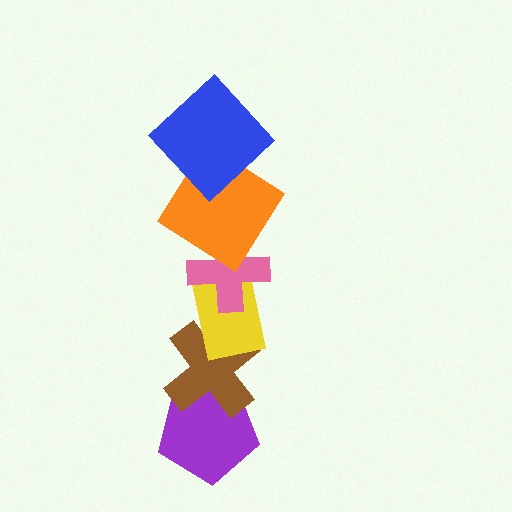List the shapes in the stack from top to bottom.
From top to bottom: the blue diamond, the orange diamond, the pink cross, the yellow rectangle, the brown cross, the purple pentagon.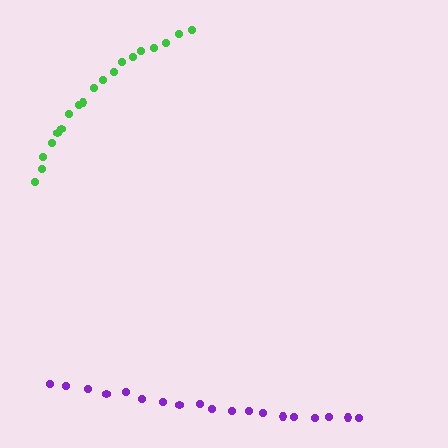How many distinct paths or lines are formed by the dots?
There are 2 distinct paths.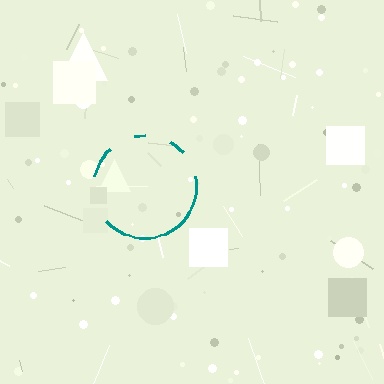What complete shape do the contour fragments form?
The contour fragments form a circle.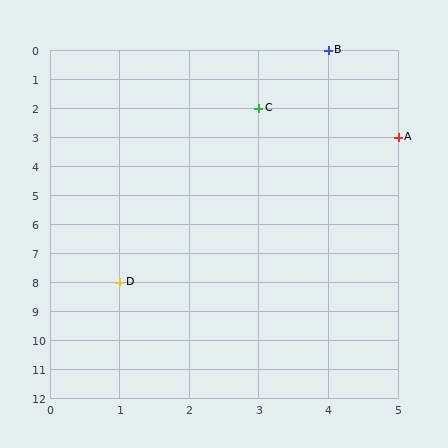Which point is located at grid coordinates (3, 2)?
Point C is at (3, 2).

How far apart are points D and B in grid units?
Points D and B are 3 columns and 8 rows apart (about 8.5 grid units diagonally).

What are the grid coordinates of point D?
Point D is at grid coordinates (1, 8).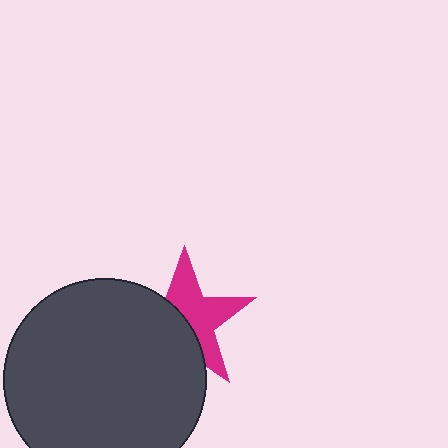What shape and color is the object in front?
The object in front is a dark gray circle.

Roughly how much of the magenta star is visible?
About half of it is visible (roughly 52%).